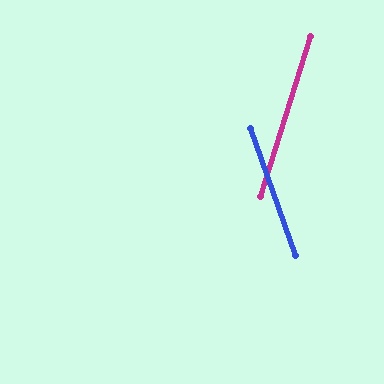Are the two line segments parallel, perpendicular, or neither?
Neither parallel nor perpendicular — they differ by about 37°.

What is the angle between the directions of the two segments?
Approximately 37 degrees.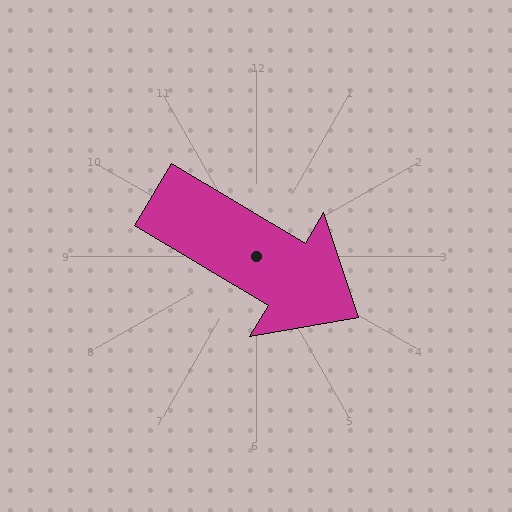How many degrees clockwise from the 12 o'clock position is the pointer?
Approximately 121 degrees.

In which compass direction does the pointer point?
Southeast.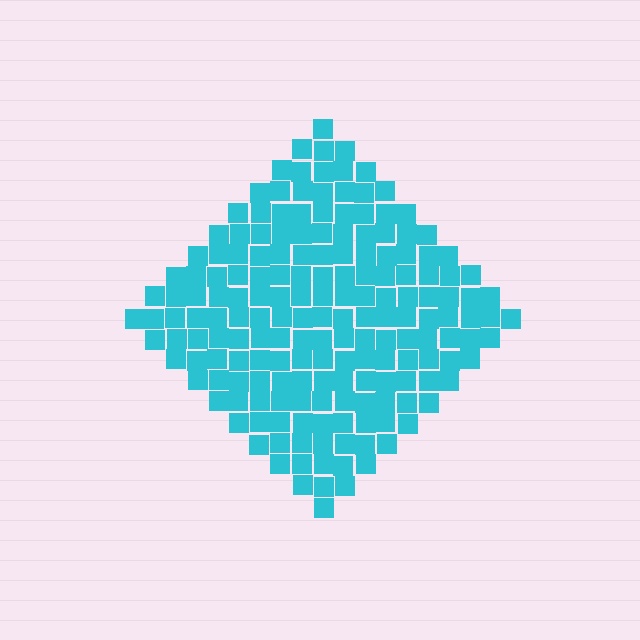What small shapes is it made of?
It is made of small squares.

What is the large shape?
The large shape is a diamond.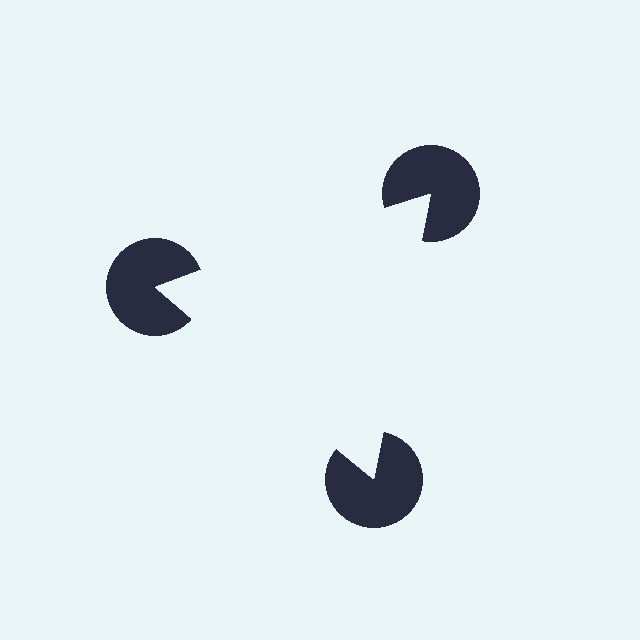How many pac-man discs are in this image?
There are 3 — one at each vertex of the illusory triangle.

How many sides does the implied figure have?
3 sides.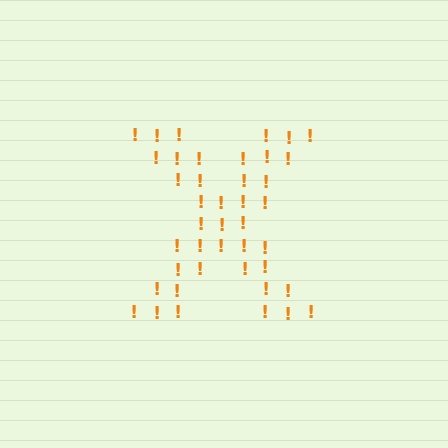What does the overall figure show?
The overall figure shows the letter X.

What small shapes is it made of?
It is made of small exclamation marks.